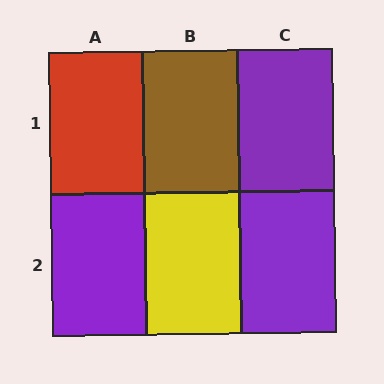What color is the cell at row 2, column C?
Purple.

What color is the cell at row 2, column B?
Yellow.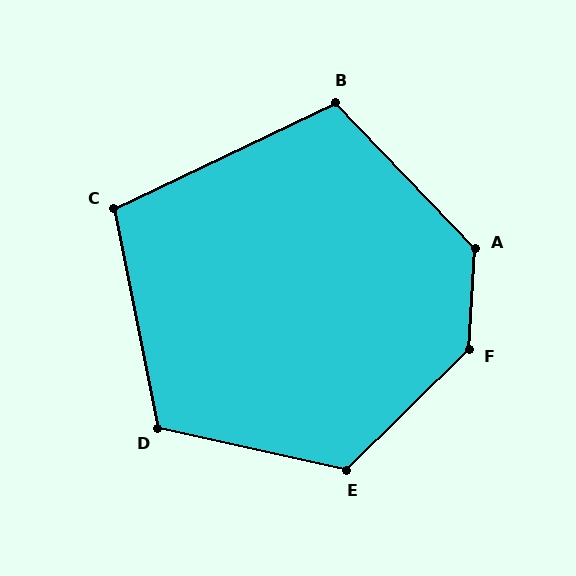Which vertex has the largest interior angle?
F, at approximately 138 degrees.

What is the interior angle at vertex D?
Approximately 114 degrees (obtuse).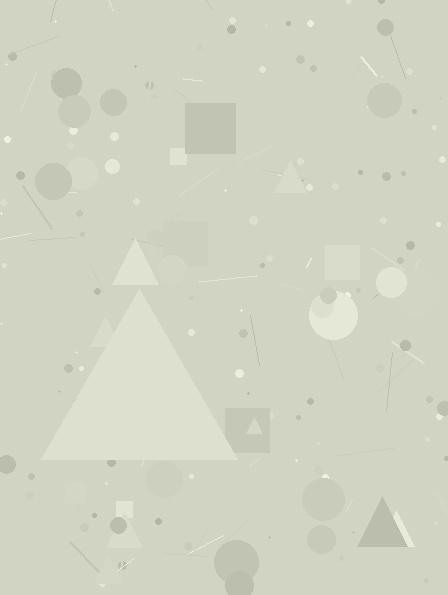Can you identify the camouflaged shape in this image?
The camouflaged shape is a triangle.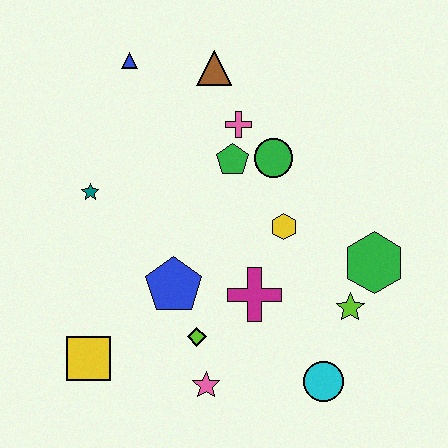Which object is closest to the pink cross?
The green pentagon is closest to the pink cross.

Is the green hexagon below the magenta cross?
No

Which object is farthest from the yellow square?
The brown triangle is farthest from the yellow square.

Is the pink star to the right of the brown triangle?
No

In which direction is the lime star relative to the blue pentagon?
The lime star is to the right of the blue pentagon.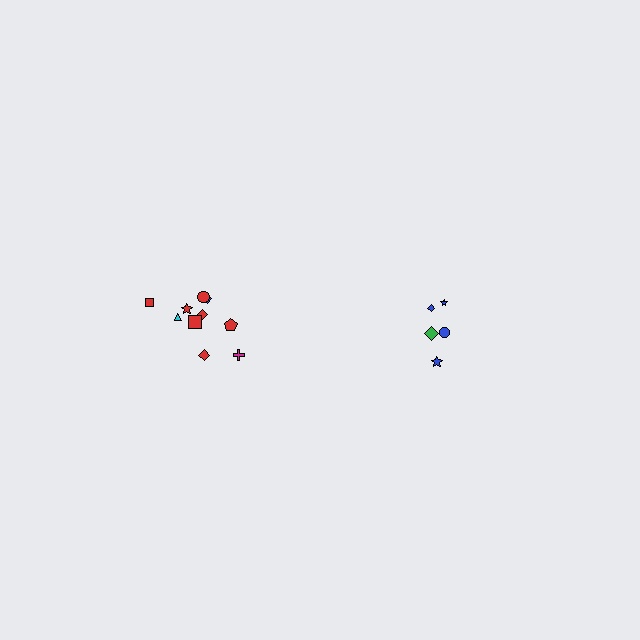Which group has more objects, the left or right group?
The left group.